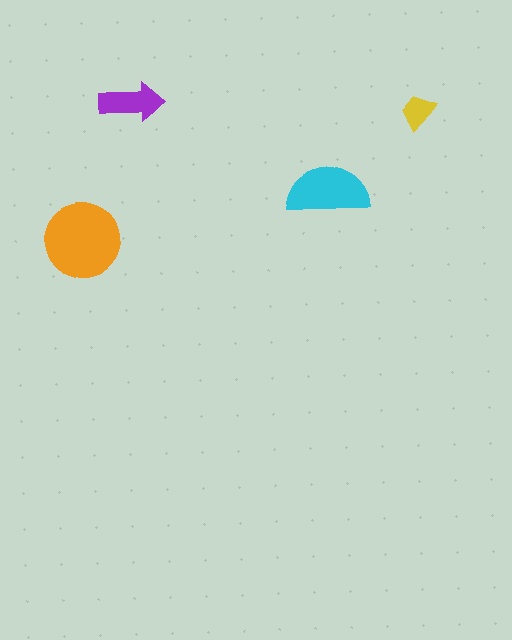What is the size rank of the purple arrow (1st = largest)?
3rd.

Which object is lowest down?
The orange circle is bottommost.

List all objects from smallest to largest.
The yellow trapezoid, the purple arrow, the cyan semicircle, the orange circle.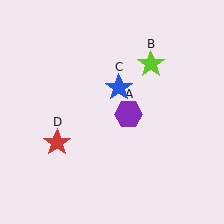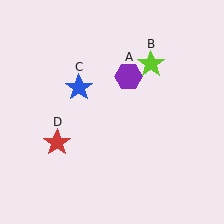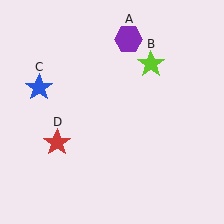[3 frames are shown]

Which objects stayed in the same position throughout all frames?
Lime star (object B) and red star (object D) remained stationary.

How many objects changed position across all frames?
2 objects changed position: purple hexagon (object A), blue star (object C).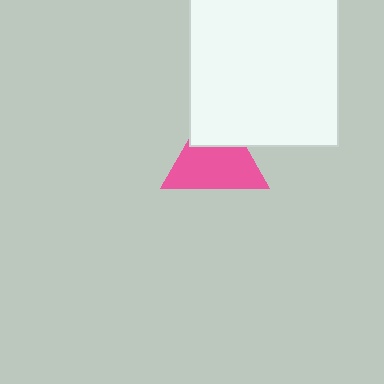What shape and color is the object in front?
The object in front is a white square.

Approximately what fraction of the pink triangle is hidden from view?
Roughly 32% of the pink triangle is hidden behind the white square.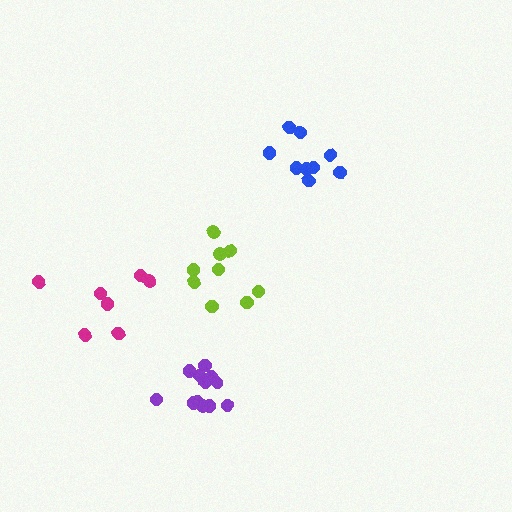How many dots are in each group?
Group 1: 9 dots, Group 2: 9 dots, Group 3: 7 dots, Group 4: 12 dots (37 total).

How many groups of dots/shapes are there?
There are 4 groups.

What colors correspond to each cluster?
The clusters are colored: lime, blue, magenta, purple.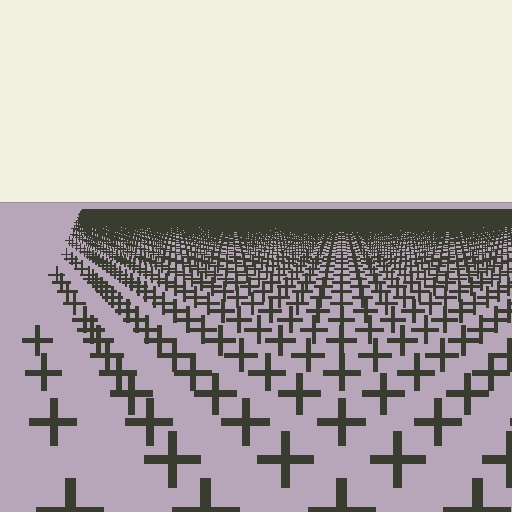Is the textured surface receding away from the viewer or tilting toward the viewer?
The surface is receding away from the viewer. Texture elements get smaller and denser toward the top.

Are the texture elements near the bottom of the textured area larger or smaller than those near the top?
Larger. Near the bottom, elements are closer to the viewer and appear at a bigger on-screen size.